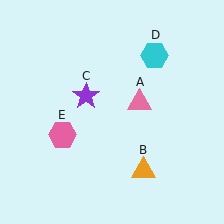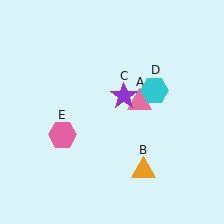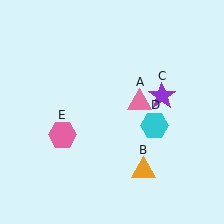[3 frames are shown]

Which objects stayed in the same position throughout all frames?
Pink triangle (object A) and orange triangle (object B) and pink hexagon (object E) remained stationary.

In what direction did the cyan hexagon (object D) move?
The cyan hexagon (object D) moved down.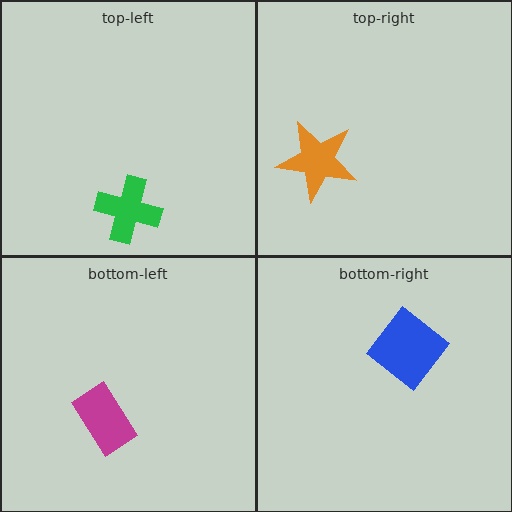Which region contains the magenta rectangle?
The bottom-left region.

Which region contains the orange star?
The top-right region.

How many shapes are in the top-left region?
1.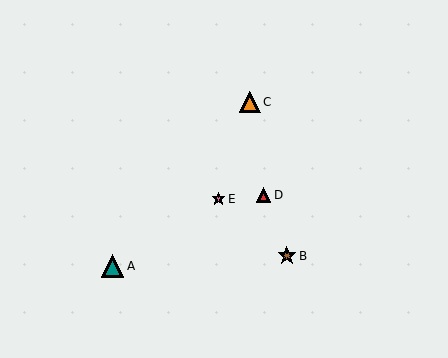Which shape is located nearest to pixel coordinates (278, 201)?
The red triangle (labeled D) at (263, 195) is nearest to that location.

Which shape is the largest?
The teal triangle (labeled A) is the largest.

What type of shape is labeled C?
Shape C is an orange triangle.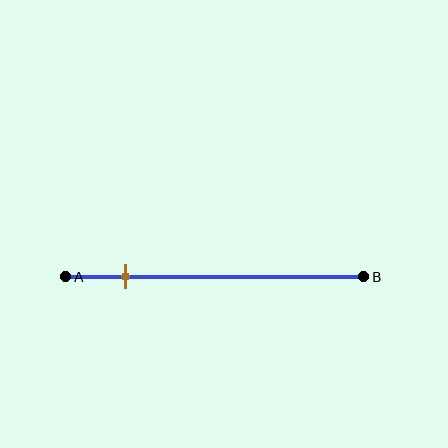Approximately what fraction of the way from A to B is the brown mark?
The brown mark is approximately 20% of the way from A to B.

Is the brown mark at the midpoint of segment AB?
No, the mark is at about 20% from A, not at the 50% midpoint.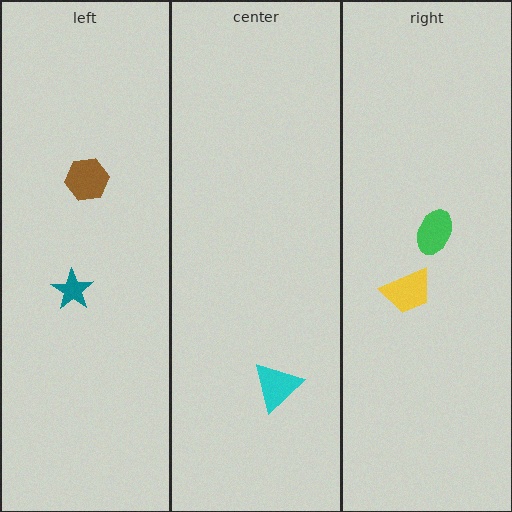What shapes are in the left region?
The teal star, the brown hexagon.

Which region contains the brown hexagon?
The left region.